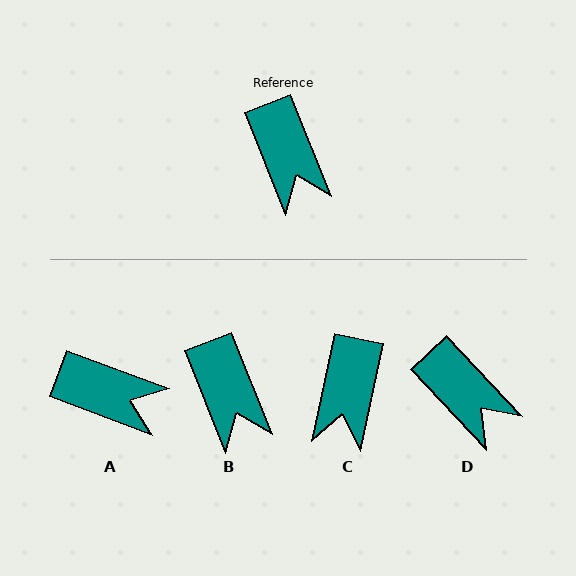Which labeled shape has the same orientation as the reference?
B.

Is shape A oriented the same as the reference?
No, it is off by about 48 degrees.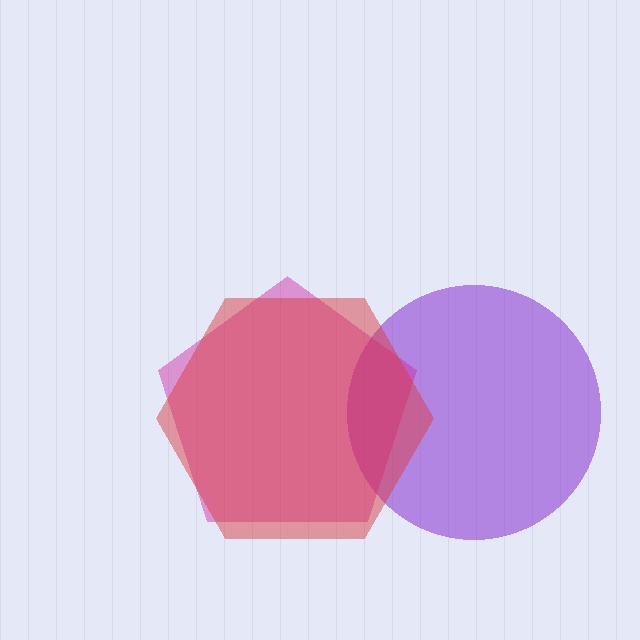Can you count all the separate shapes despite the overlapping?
Yes, there are 3 separate shapes.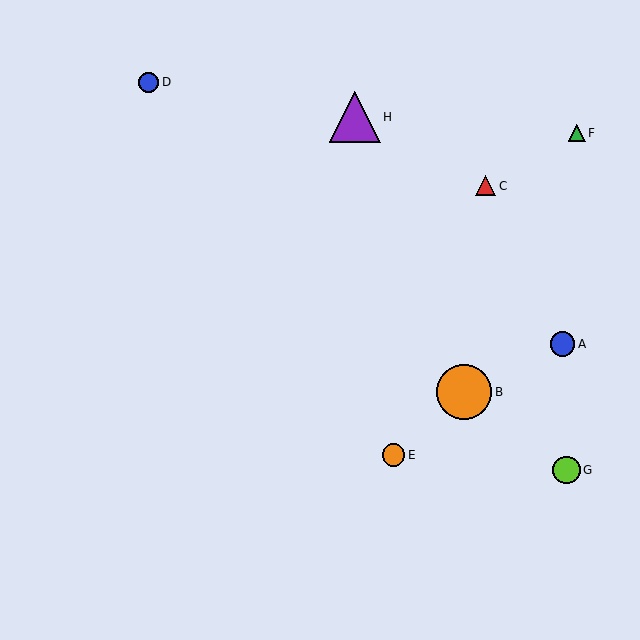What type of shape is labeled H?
Shape H is a purple triangle.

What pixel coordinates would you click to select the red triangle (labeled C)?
Click at (486, 186) to select the red triangle C.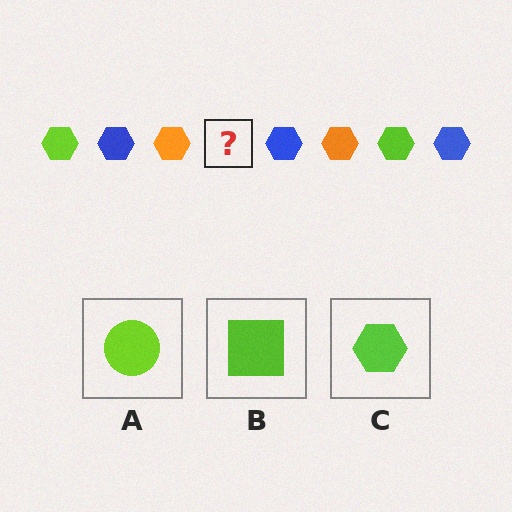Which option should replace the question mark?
Option C.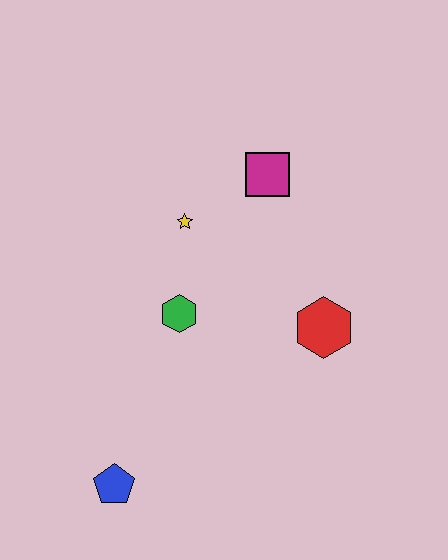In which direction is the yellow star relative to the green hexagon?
The yellow star is above the green hexagon.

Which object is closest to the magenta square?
The yellow star is closest to the magenta square.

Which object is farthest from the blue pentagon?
The magenta square is farthest from the blue pentagon.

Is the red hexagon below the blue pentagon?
No